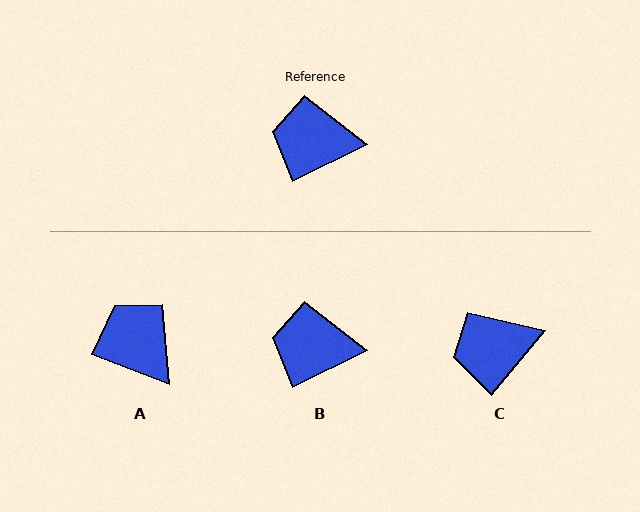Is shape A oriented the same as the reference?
No, it is off by about 47 degrees.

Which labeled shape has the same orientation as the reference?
B.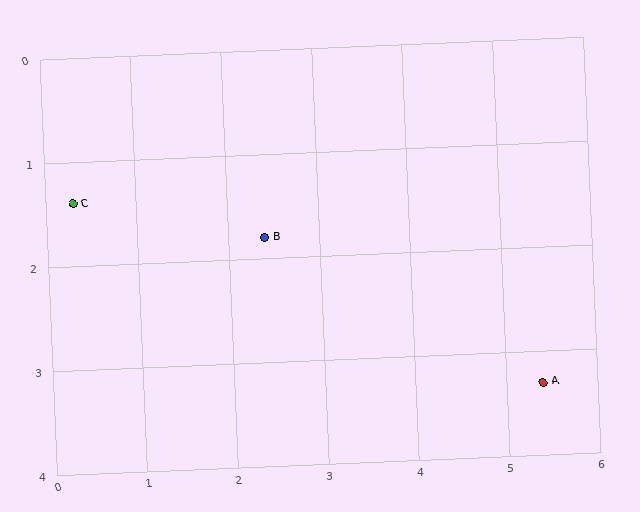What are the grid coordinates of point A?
Point A is at approximately (5.4, 3.3).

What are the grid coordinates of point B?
Point B is at approximately (2.4, 1.8).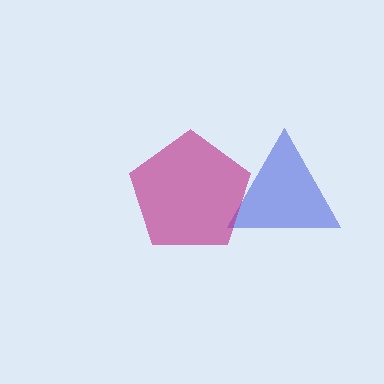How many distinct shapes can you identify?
There are 2 distinct shapes: a blue triangle, a magenta pentagon.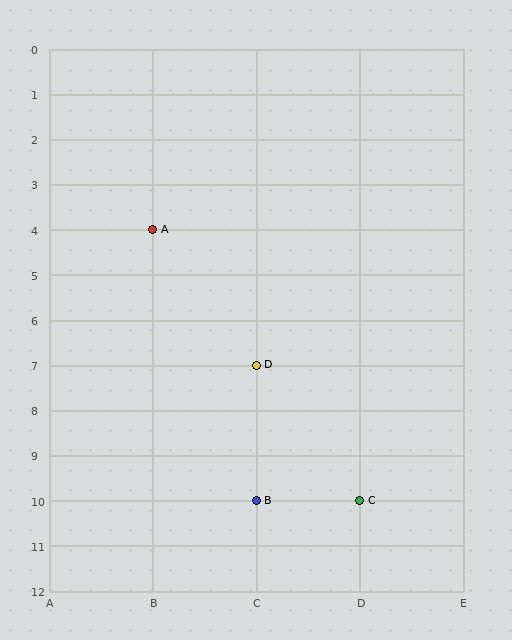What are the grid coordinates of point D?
Point D is at grid coordinates (C, 7).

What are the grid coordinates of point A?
Point A is at grid coordinates (B, 4).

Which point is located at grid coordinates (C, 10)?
Point B is at (C, 10).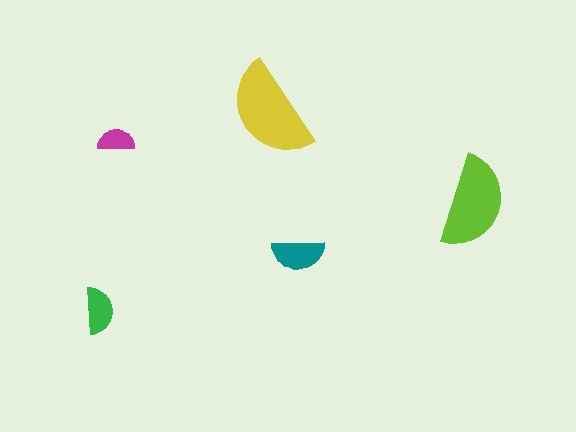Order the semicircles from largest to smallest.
the yellow one, the lime one, the teal one, the green one, the magenta one.